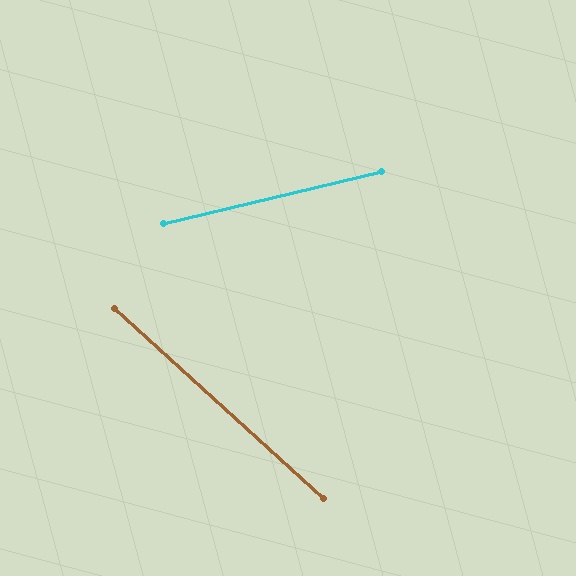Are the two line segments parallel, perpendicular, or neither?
Neither parallel nor perpendicular — they differ by about 56°.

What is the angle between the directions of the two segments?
Approximately 56 degrees.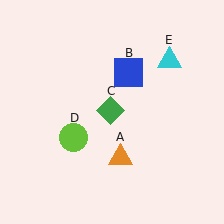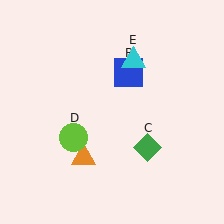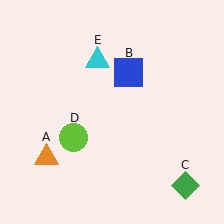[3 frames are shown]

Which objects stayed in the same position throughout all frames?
Blue square (object B) and lime circle (object D) remained stationary.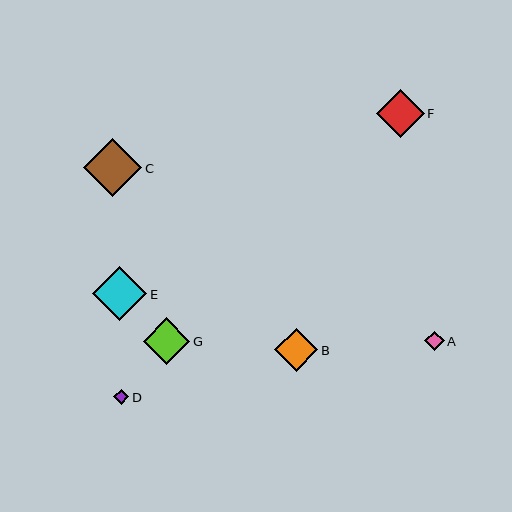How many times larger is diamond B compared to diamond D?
Diamond B is approximately 2.9 times the size of diamond D.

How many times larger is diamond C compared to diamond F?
Diamond C is approximately 1.2 times the size of diamond F.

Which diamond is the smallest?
Diamond D is the smallest with a size of approximately 15 pixels.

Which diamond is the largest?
Diamond C is the largest with a size of approximately 59 pixels.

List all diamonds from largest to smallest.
From largest to smallest: C, E, F, G, B, A, D.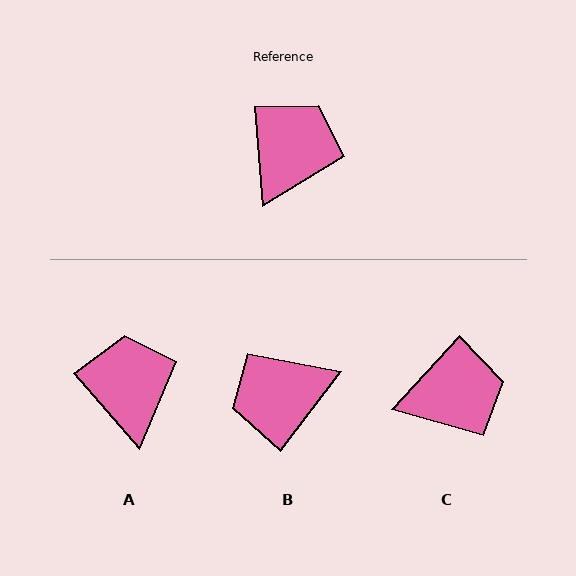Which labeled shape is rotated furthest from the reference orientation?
B, about 138 degrees away.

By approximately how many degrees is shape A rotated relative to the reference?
Approximately 36 degrees counter-clockwise.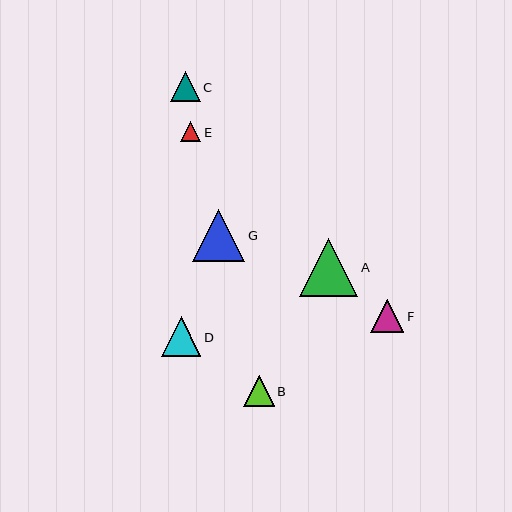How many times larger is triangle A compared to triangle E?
Triangle A is approximately 2.9 times the size of triangle E.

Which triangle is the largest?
Triangle A is the largest with a size of approximately 58 pixels.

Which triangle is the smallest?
Triangle E is the smallest with a size of approximately 20 pixels.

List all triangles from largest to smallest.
From largest to smallest: A, G, D, F, B, C, E.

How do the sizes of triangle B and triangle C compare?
Triangle B and triangle C are approximately the same size.